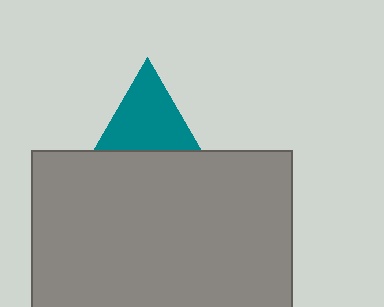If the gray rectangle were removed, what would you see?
You would see the complete teal triangle.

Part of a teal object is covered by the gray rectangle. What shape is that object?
It is a triangle.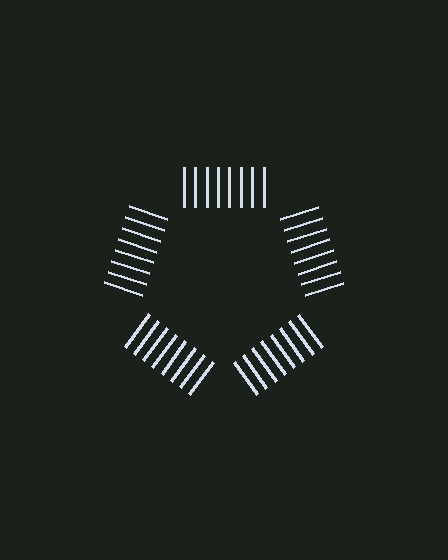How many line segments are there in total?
40 — 8 along each of the 5 edges.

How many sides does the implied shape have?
5 sides — the line-ends trace a pentagon.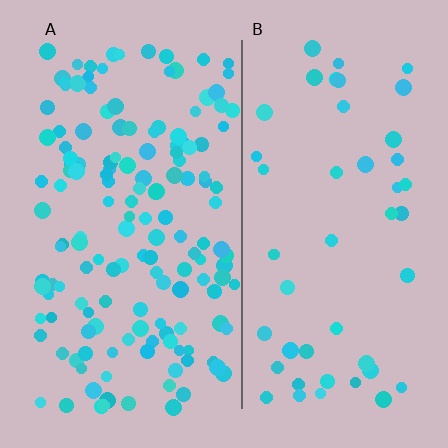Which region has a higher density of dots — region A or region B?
A (the left).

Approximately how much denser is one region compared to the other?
Approximately 3.2× — region A over region B.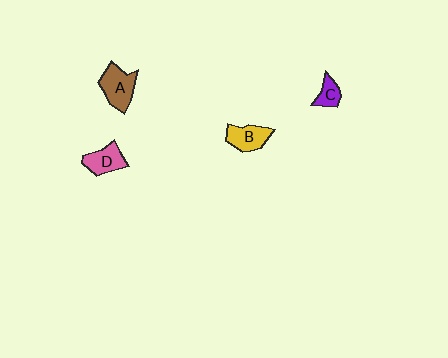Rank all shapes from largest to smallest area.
From largest to smallest: A (brown), B (yellow), D (pink), C (purple).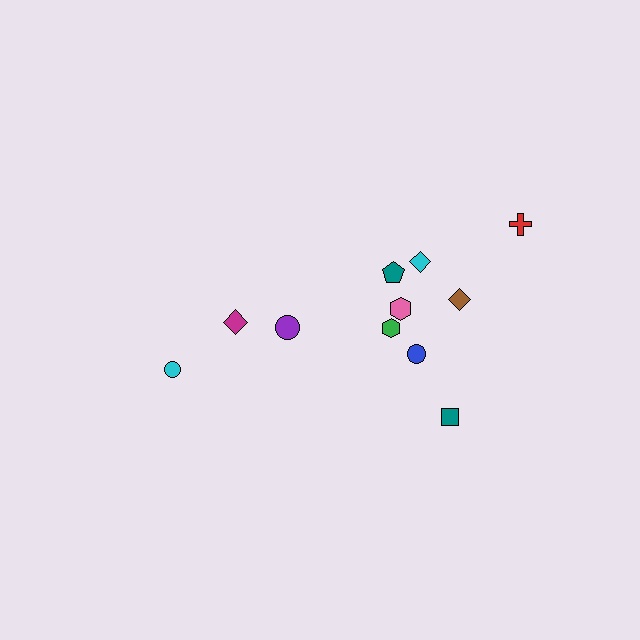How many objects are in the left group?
There are 3 objects.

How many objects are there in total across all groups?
There are 11 objects.